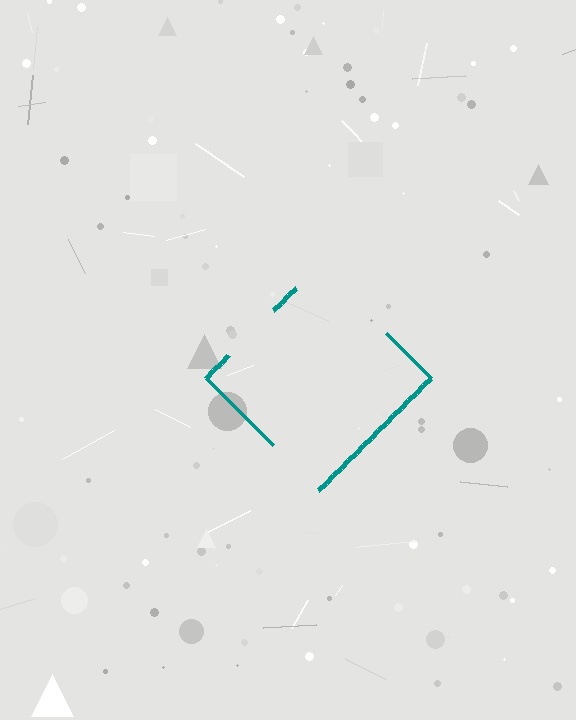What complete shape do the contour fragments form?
The contour fragments form a diamond.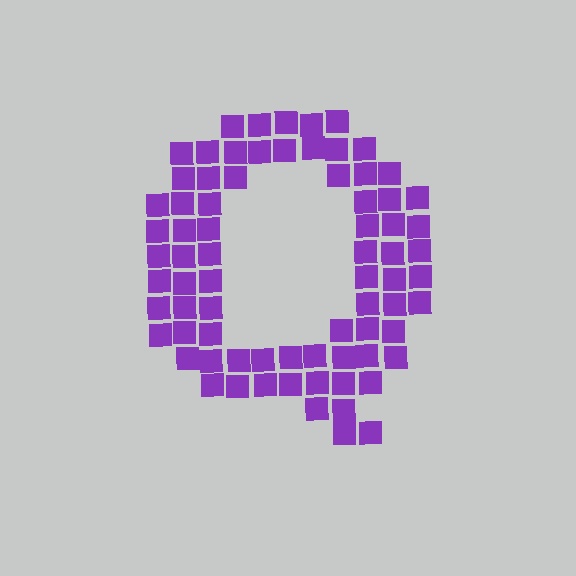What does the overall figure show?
The overall figure shows the letter Q.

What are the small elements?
The small elements are squares.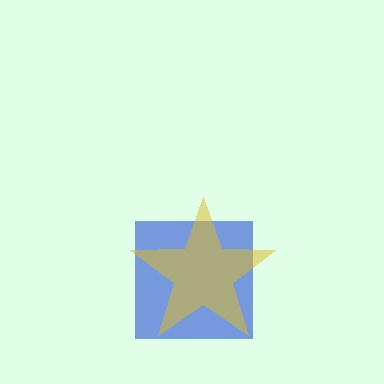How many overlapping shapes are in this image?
There are 2 overlapping shapes in the image.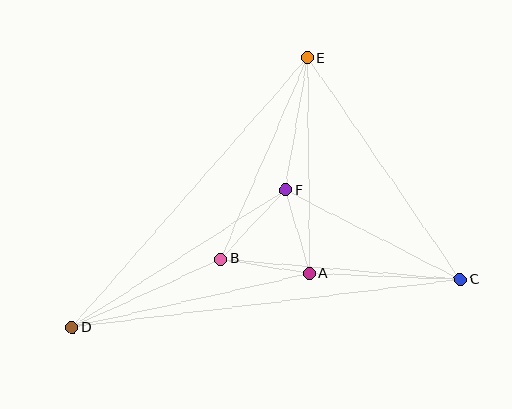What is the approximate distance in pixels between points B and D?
The distance between B and D is approximately 164 pixels.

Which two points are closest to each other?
Points A and F are closest to each other.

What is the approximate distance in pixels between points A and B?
The distance between A and B is approximately 90 pixels.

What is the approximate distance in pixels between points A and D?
The distance between A and D is approximately 244 pixels.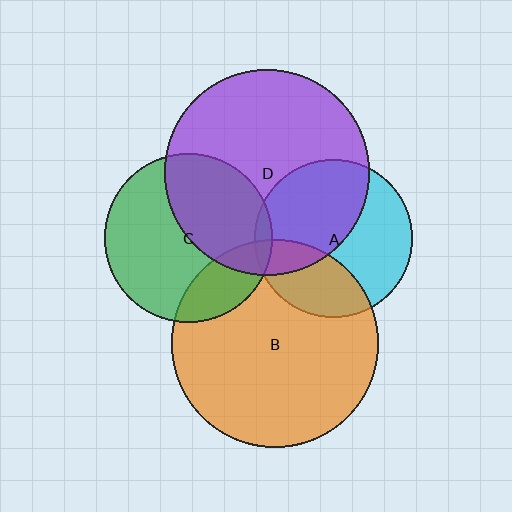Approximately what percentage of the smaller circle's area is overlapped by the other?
Approximately 10%.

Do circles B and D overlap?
Yes.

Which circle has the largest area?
Circle B (orange).